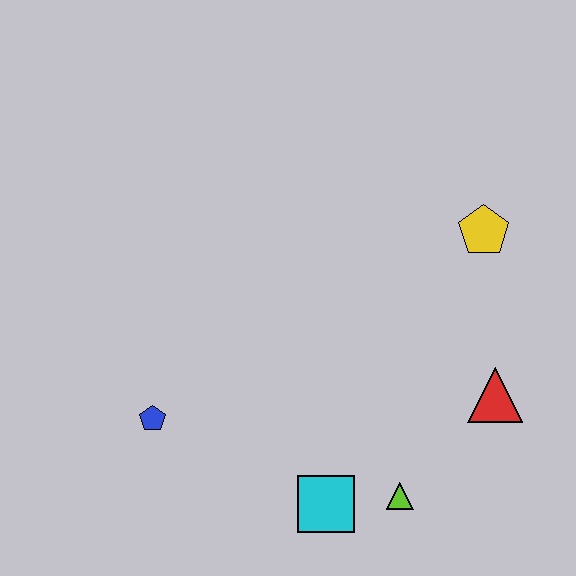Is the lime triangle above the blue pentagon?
No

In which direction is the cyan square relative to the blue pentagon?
The cyan square is to the right of the blue pentagon.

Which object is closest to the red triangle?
The lime triangle is closest to the red triangle.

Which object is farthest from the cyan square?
The yellow pentagon is farthest from the cyan square.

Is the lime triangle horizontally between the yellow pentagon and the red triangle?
No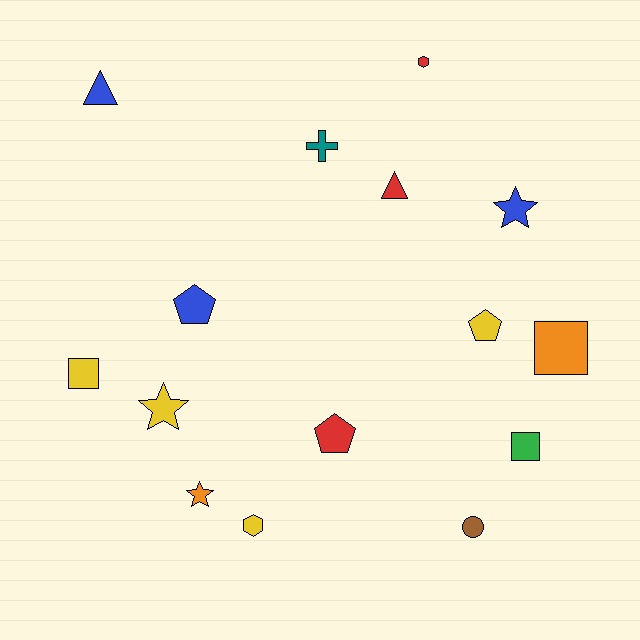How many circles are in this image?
There is 1 circle.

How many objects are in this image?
There are 15 objects.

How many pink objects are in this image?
There are no pink objects.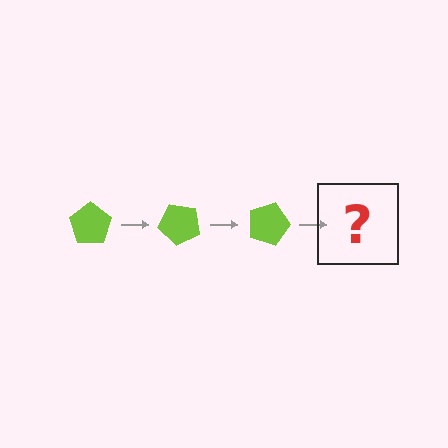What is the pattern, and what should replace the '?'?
The pattern is that the pentagon rotates 45 degrees each step. The '?' should be a lime pentagon rotated 135 degrees.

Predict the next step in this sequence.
The next step is a lime pentagon rotated 135 degrees.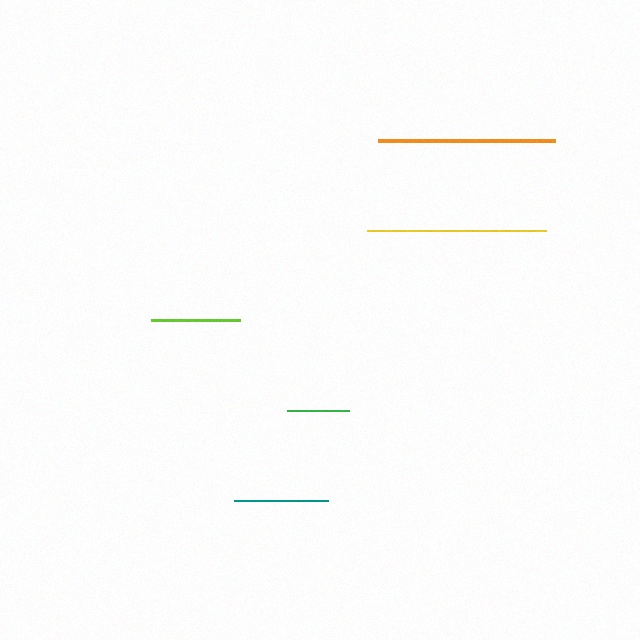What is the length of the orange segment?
The orange segment is approximately 177 pixels long.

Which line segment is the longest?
The yellow line is the longest at approximately 179 pixels.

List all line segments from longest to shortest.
From longest to shortest: yellow, orange, teal, lime, green.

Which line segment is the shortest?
The green line is the shortest at approximately 62 pixels.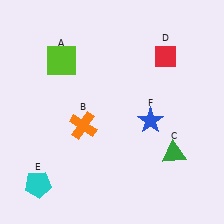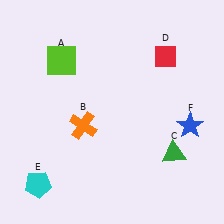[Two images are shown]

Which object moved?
The blue star (F) moved right.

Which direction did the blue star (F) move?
The blue star (F) moved right.